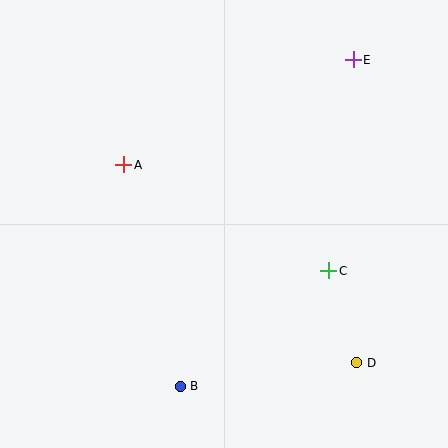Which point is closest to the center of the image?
Point C at (329, 271) is closest to the center.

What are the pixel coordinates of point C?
Point C is at (329, 271).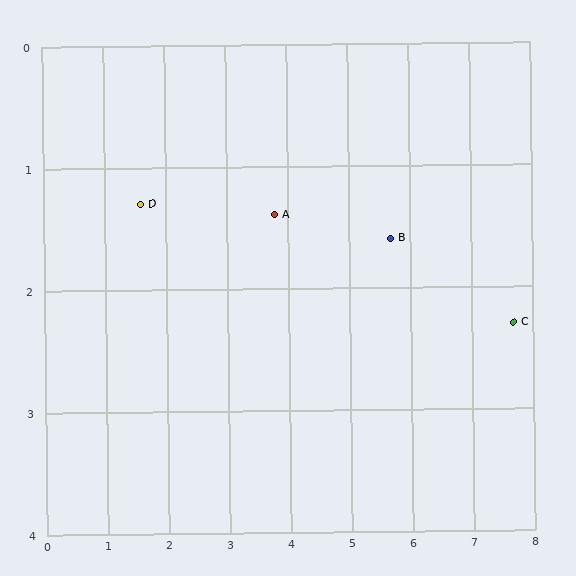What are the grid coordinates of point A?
Point A is at approximately (3.8, 1.4).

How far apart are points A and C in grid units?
Points A and C are about 4.0 grid units apart.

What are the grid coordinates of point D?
Point D is at approximately (1.6, 1.3).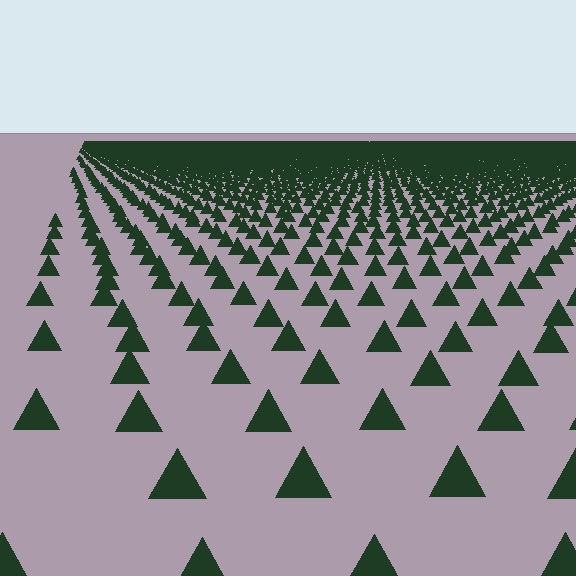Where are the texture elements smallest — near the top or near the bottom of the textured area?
Near the top.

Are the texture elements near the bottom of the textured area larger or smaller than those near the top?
Larger. Near the bottom, elements are closer to the viewer and appear at a bigger on-screen size.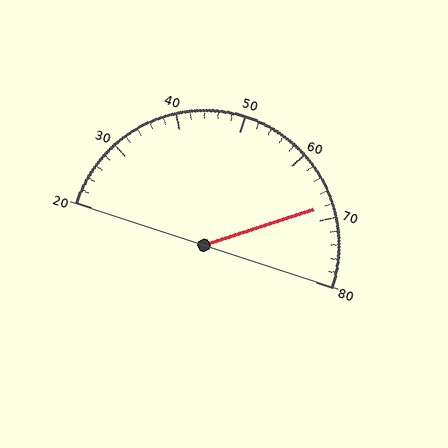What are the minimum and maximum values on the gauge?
The gauge ranges from 20 to 80.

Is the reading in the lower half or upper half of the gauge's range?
The reading is in the upper half of the range (20 to 80).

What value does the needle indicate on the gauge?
The needle indicates approximately 68.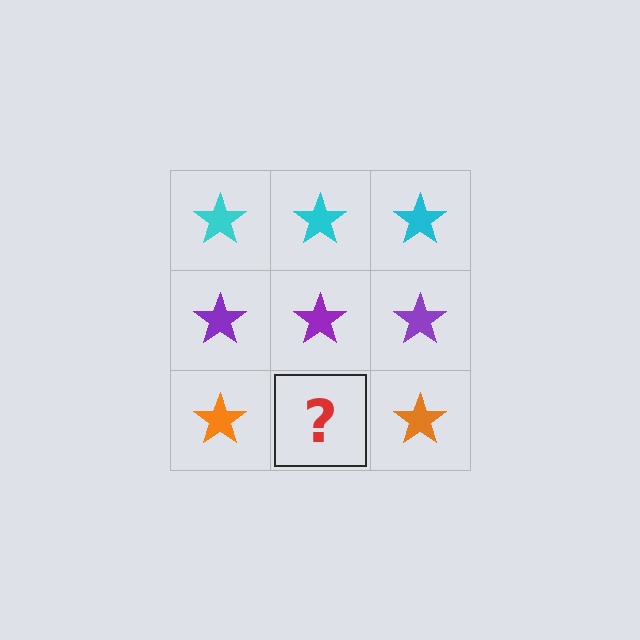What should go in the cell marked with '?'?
The missing cell should contain an orange star.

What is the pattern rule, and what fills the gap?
The rule is that each row has a consistent color. The gap should be filled with an orange star.